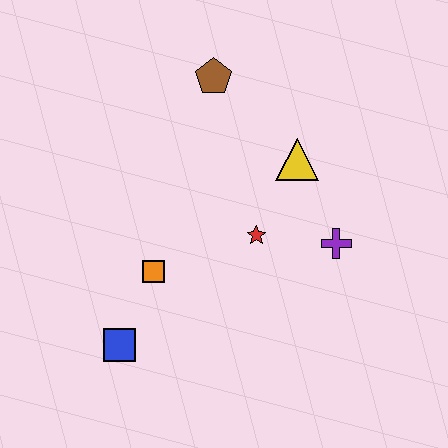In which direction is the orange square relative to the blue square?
The orange square is above the blue square.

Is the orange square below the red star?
Yes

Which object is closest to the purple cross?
The red star is closest to the purple cross.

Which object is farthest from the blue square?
The brown pentagon is farthest from the blue square.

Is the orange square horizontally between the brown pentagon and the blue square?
Yes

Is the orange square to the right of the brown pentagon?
No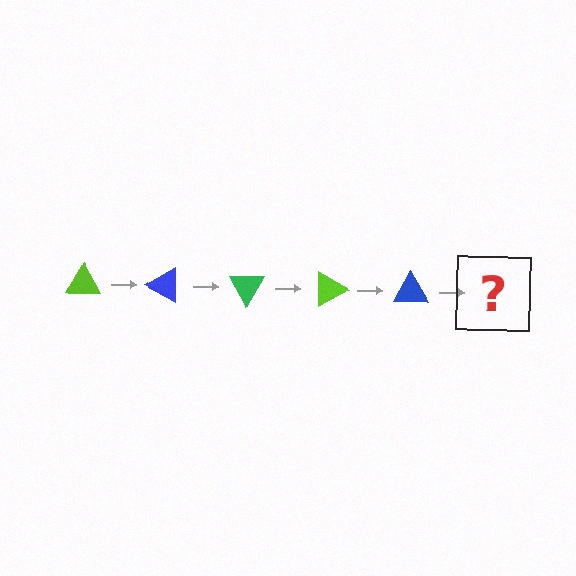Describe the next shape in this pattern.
It should be a green triangle, rotated 150 degrees from the start.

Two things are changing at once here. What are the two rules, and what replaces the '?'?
The two rules are that it rotates 30 degrees each step and the color cycles through lime, blue, and green. The '?' should be a green triangle, rotated 150 degrees from the start.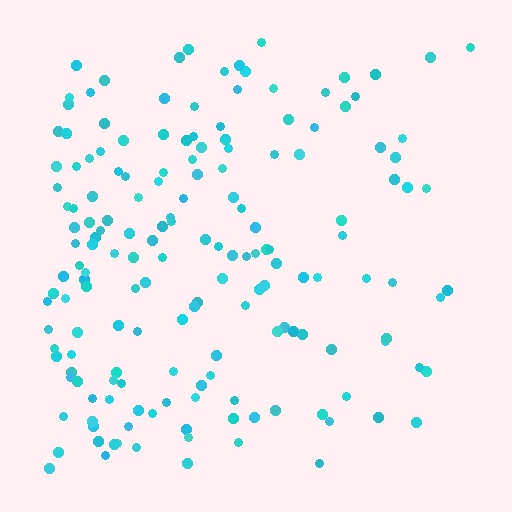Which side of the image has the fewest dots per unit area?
The right.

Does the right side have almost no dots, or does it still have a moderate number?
Still a moderate number, just noticeably fewer than the left.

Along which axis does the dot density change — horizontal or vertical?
Horizontal.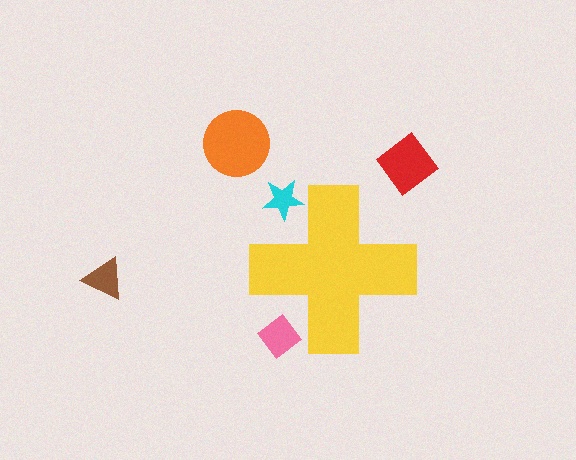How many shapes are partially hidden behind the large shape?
2 shapes are partially hidden.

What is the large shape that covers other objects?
A yellow cross.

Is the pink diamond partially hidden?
Yes, the pink diamond is partially hidden behind the yellow cross.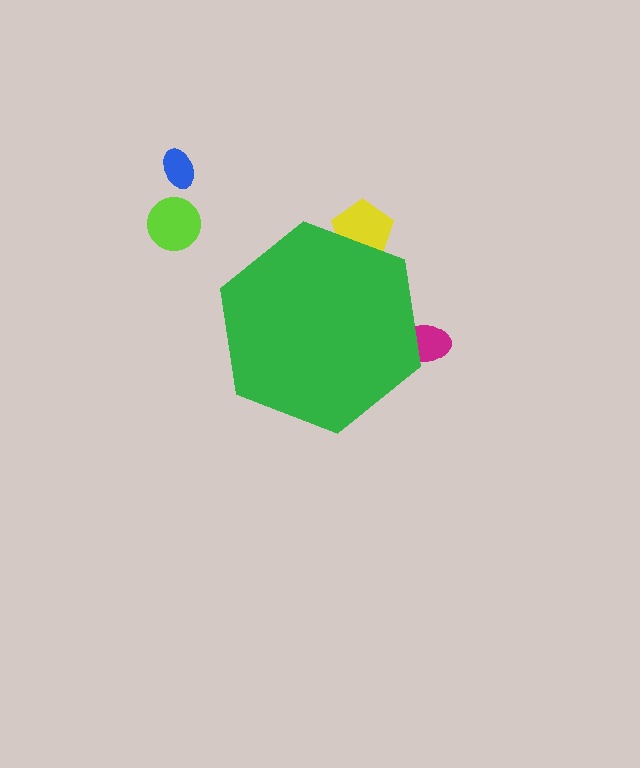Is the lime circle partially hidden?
No, the lime circle is fully visible.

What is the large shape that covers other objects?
A green hexagon.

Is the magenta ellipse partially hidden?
Yes, the magenta ellipse is partially hidden behind the green hexagon.